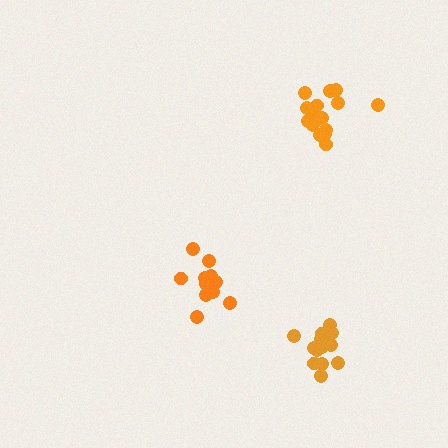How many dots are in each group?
Group 1: 12 dots, Group 2: 16 dots, Group 3: 13 dots (41 total).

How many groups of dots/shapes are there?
There are 3 groups.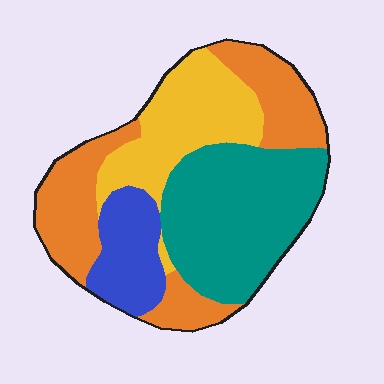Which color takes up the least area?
Blue, at roughly 15%.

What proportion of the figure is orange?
Orange covers around 30% of the figure.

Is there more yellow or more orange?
Orange.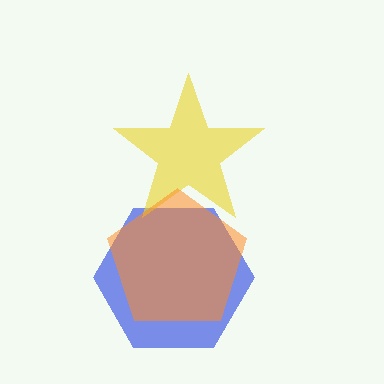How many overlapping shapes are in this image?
There are 3 overlapping shapes in the image.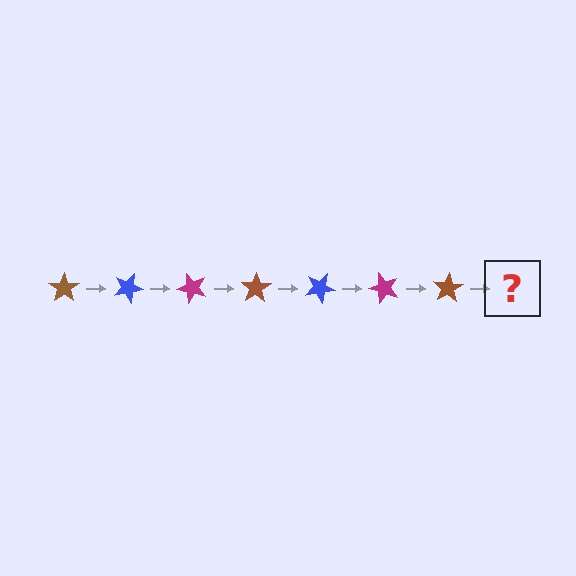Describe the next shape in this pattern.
It should be a blue star, rotated 175 degrees from the start.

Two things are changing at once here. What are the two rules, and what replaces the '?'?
The two rules are that it rotates 25 degrees each step and the color cycles through brown, blue, and magenta. The '?' should be a blue star, rotated 175 degrees from the start.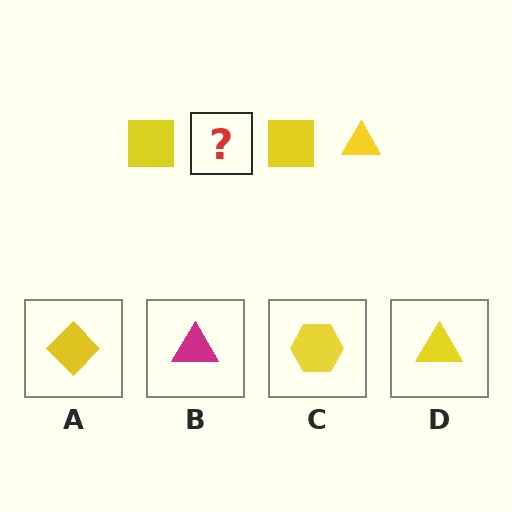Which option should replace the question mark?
Option D.